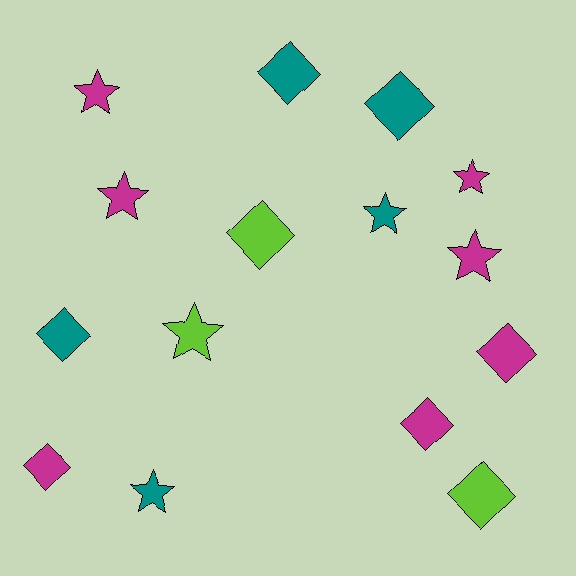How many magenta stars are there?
There are 4 magenta stars.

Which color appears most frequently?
Magenta, with 7 objects.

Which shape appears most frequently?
Diamond, with 8 objects.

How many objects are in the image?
There are 15 objects.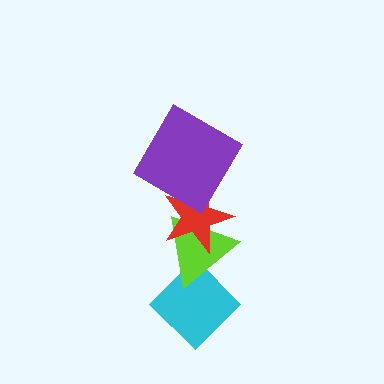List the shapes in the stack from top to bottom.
From top to bottom: the purple diamond, the red star, the lime triangle, the cyan diamond.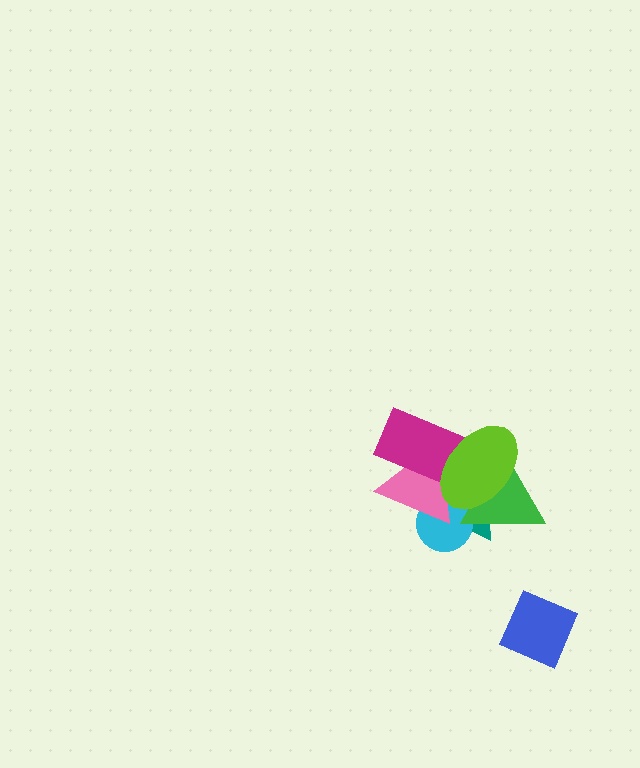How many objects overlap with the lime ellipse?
5 objects overlap with the lime ellipse.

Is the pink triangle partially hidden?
Yes, it is partially covered by another shape.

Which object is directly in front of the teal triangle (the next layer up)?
The cyan circle is directly in front of the teal triangle.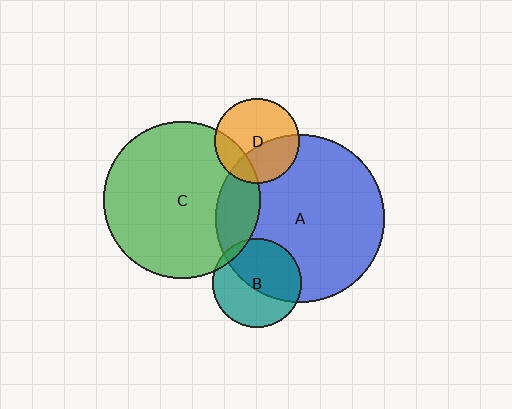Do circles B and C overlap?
Yes.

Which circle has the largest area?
Circle A (blue).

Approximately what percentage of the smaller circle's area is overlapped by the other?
Approximately 5%.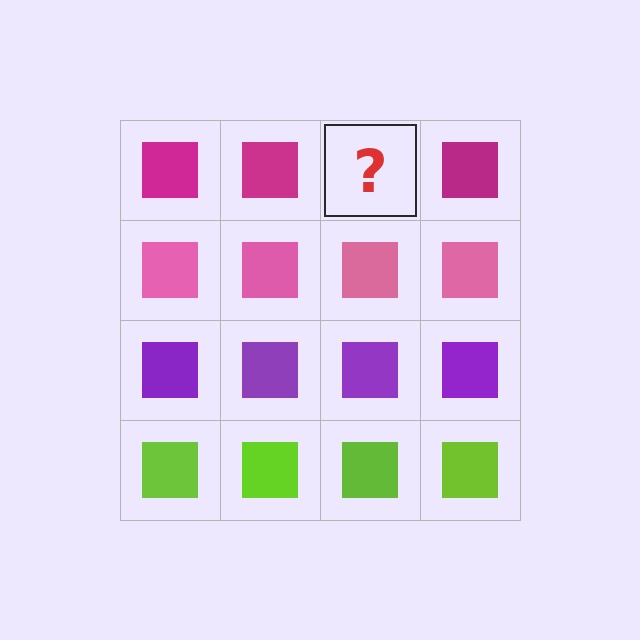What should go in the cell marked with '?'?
The missing cell should contain a magenta square.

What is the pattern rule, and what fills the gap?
The rule is that each row has a consistent color. The gap should be filled with a magenta square.